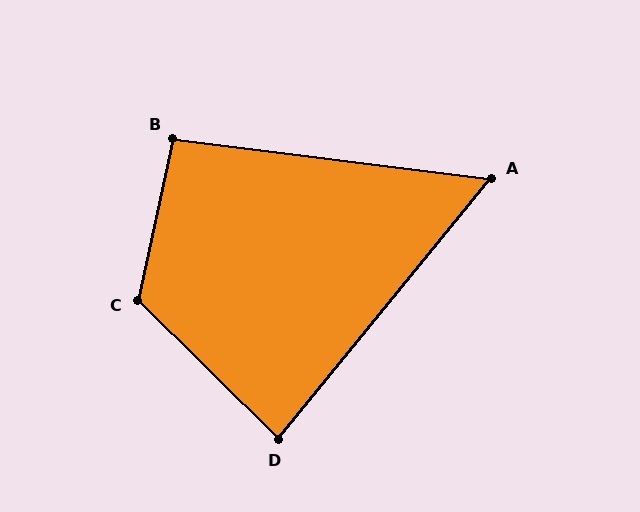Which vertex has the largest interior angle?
C, at approximately 122 degrees.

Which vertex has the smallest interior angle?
A, at approximately 58 degrees.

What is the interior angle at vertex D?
Approximately 85 degrees (acute).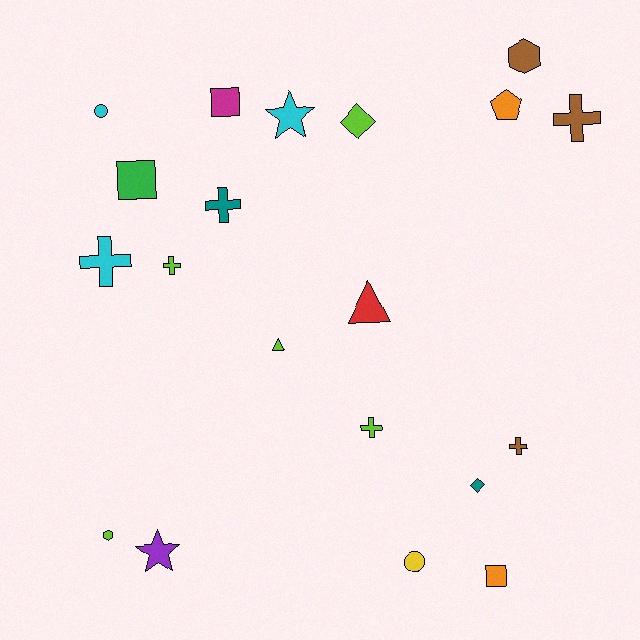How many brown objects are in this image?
There are 3 brown objects.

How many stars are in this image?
There are 2 stars.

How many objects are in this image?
There are 20 objects.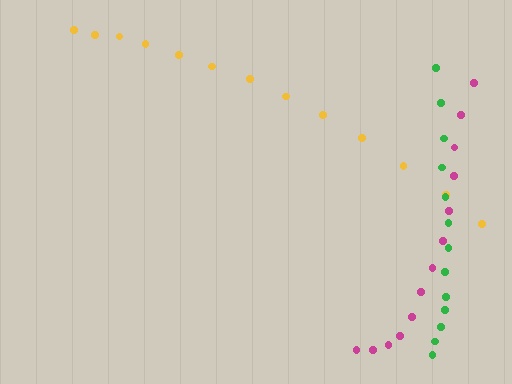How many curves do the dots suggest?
There are 3 distinct paths.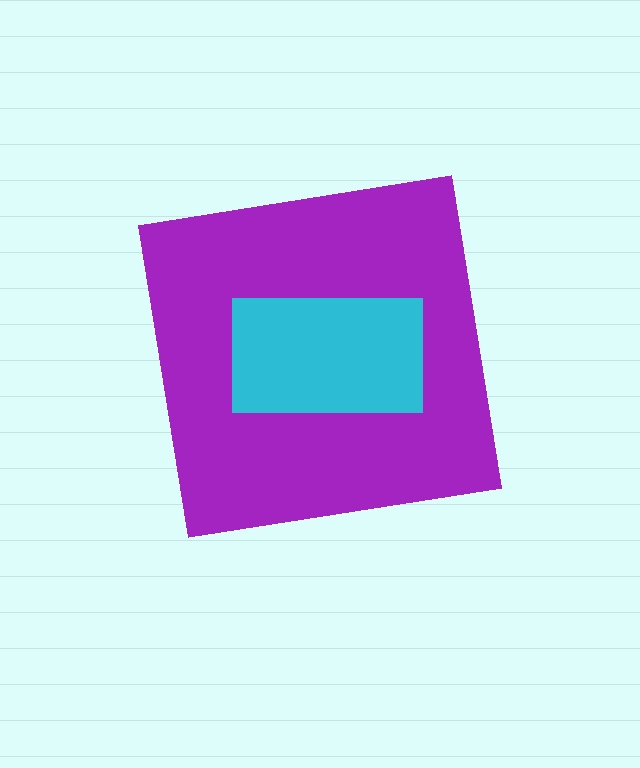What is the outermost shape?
The purple square.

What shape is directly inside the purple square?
The cyan rectangle.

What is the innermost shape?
The cyan rectangle.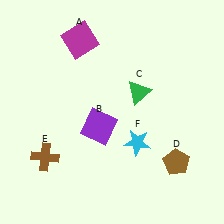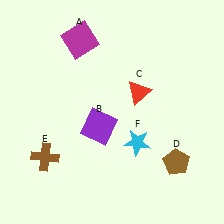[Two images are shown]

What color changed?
The triangle (C) changed from green in Image 1 to red in Image 2.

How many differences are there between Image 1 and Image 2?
There is 1 difference between the two images.